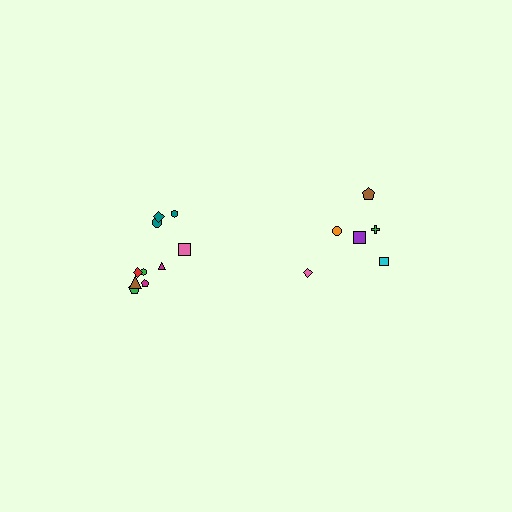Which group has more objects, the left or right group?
The left group.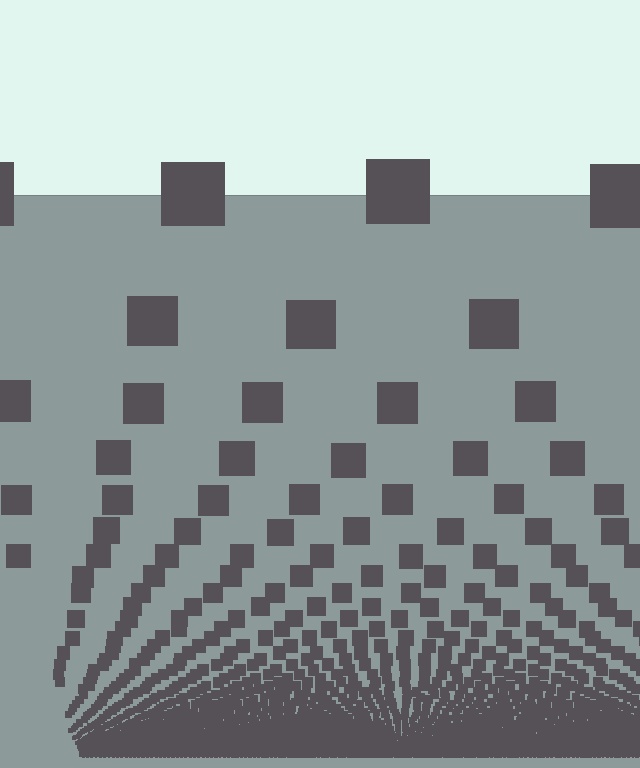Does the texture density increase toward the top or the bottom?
Density increases toward the bottom.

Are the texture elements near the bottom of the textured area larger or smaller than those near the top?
Smaller. The gradient is inverted — elements near the bottom are smaller and denser.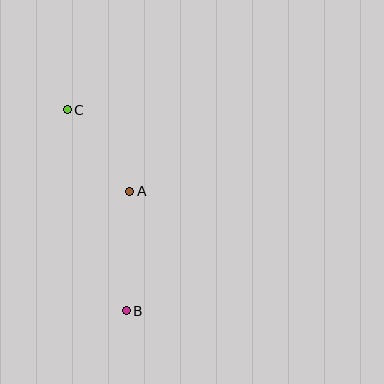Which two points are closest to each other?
Points A and C are closest to each other.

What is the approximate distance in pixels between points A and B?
The distance between A and B is approximately 120 pixels.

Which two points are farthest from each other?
Points B and C are farthest from each other.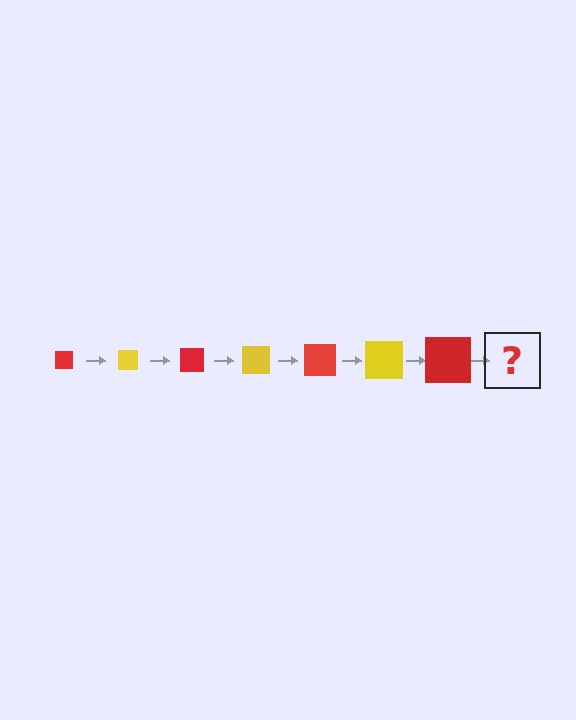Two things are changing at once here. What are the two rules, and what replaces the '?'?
The two rules are that the square grows larger each step and the color cycles through red and yellow. The '?' should be a yellow square, larger than the previous one.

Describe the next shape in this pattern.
It should be a yellow square, larger than the previous one.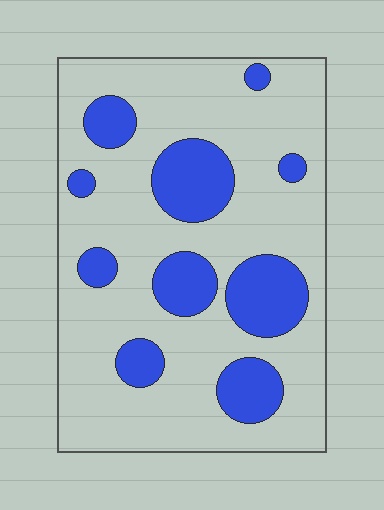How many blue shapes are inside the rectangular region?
10.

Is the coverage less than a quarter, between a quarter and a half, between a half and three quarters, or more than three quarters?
Less than a quarter.